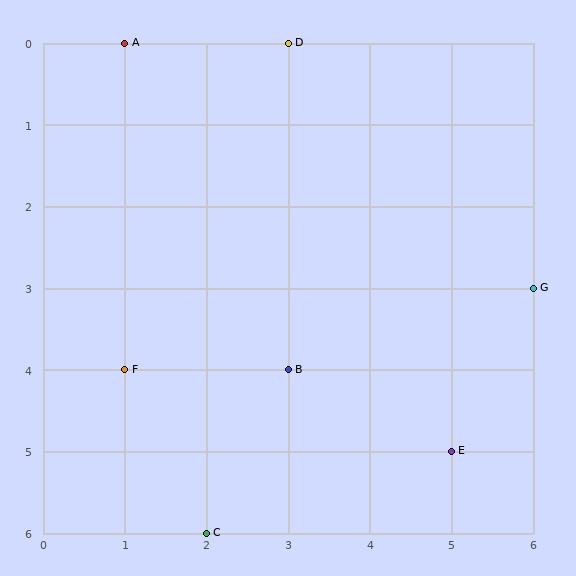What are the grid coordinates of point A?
Point A is at grid coordinates (1, 0).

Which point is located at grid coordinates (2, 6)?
Point C is at (2, 6).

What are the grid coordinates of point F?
Point F is at grid coordinates (1, 4).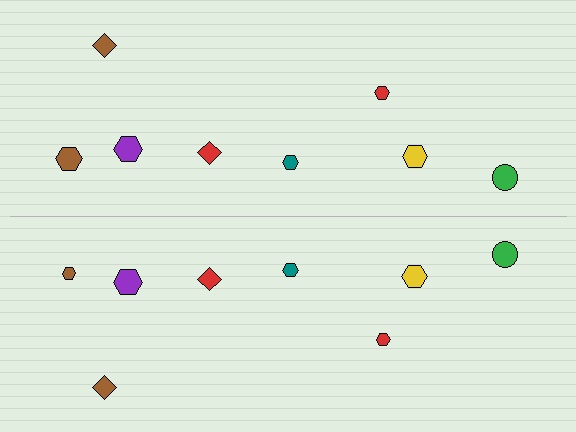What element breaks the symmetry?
The brown hexagon on the bottom side has a different size than its mirror counterpart.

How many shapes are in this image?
There are 16 shapes in this image.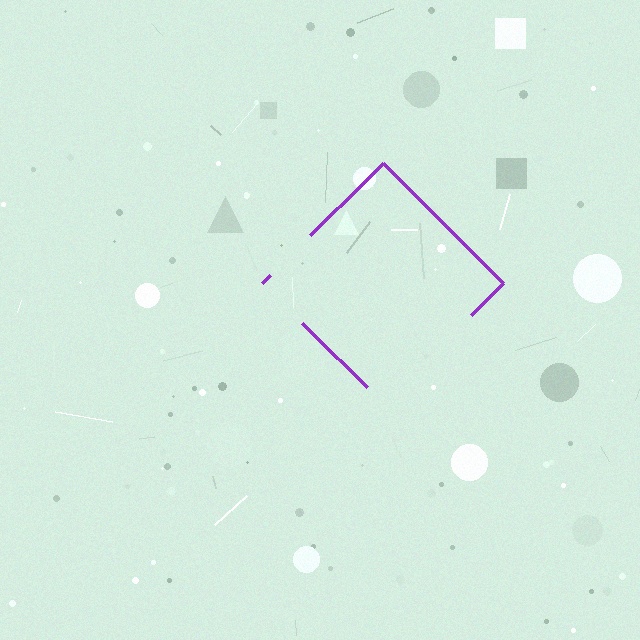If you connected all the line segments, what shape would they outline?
They would outline a diamond.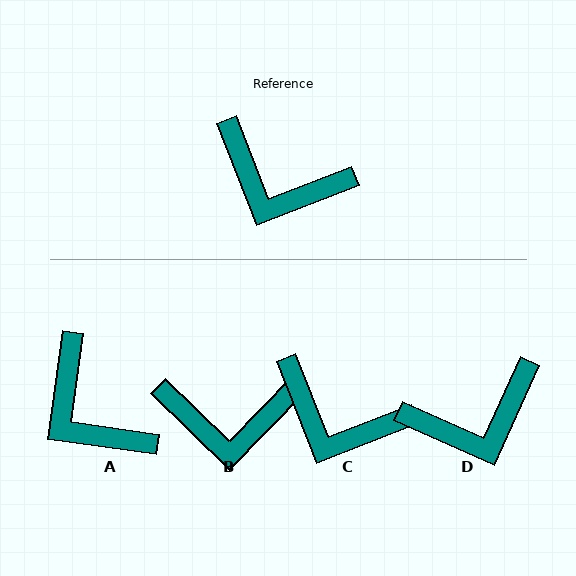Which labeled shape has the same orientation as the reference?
C.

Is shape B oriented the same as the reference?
No, it is off by about 25 degrees.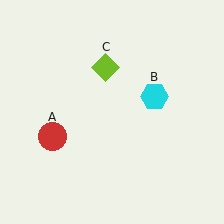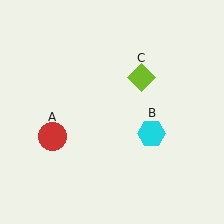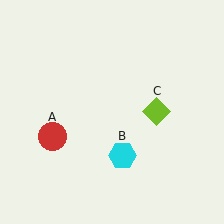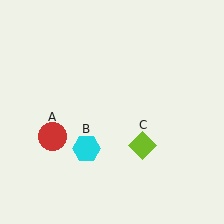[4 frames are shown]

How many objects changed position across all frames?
2 objects changed position: cyan hexagon (object B), lime diamond (object C).